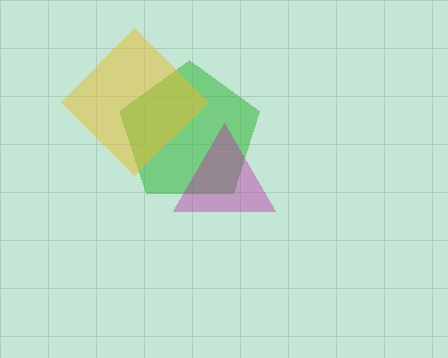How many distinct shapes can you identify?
There are 3 distinct shapes: a green pentagon, a magenta triangle, a yellow diamond.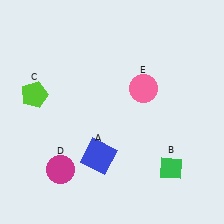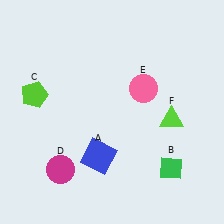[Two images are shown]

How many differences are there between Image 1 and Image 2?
There is 1 difference between the two images.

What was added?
A lime triangle (F) was added in Image 2.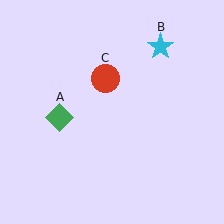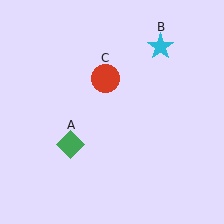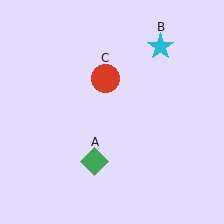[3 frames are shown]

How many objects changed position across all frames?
1 object changed position: green diamond (object A).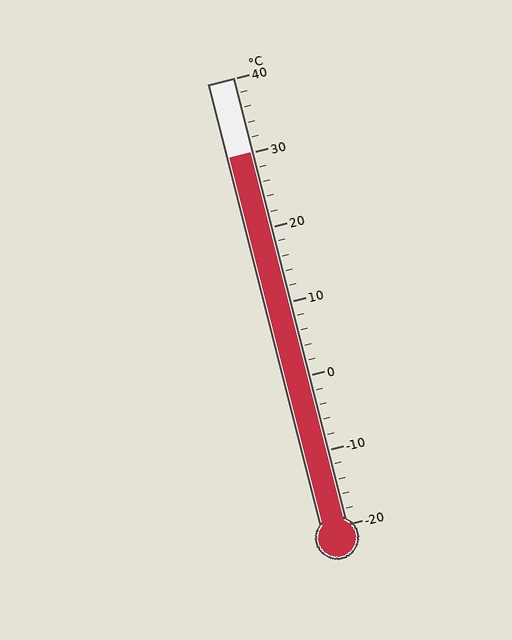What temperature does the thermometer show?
The thermometer shows approximately 30°C.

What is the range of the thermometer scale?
The thermometer scale ranges from -20°C to 40°C.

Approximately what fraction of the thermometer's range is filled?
The thermometer is filled to approximately 85% of its range.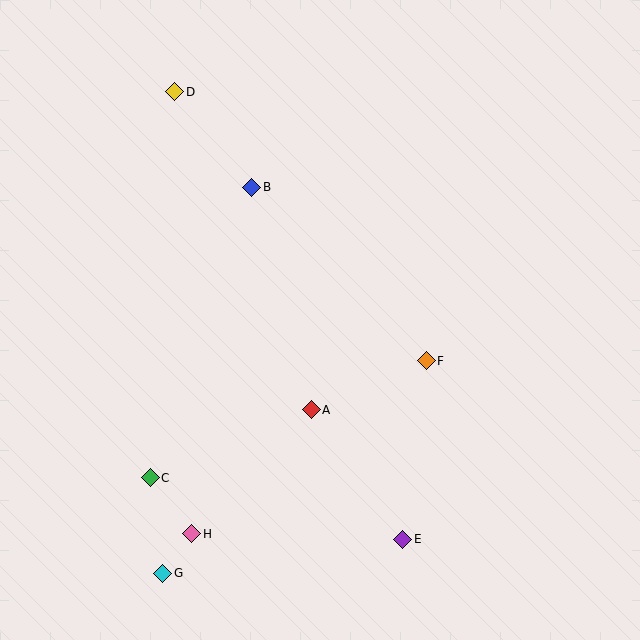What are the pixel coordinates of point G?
Point G is at (163, 573).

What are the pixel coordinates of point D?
Point D is at (174, 92).